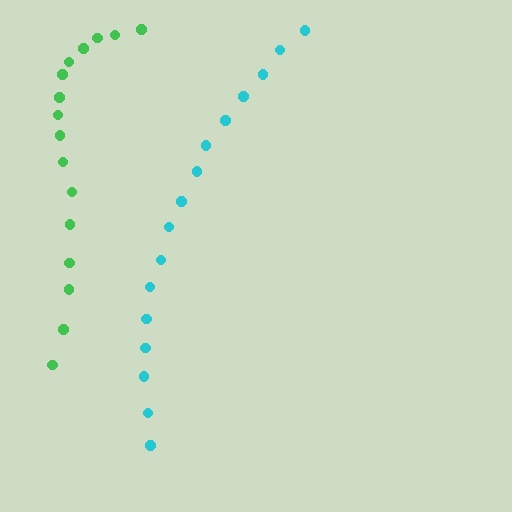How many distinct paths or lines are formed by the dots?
There are 2 distinct paths.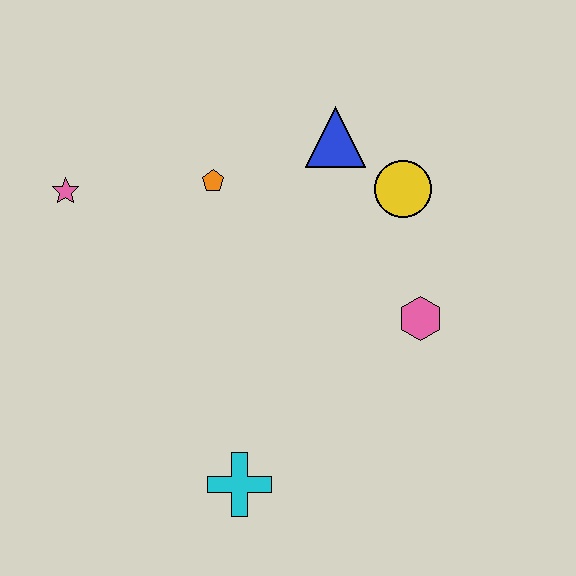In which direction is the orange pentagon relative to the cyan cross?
The orange pentagon is above the cyan cross.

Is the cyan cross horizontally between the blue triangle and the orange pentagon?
Yes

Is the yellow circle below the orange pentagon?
Yes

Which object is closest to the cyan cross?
The pink hexagon is closest to the cyan cross.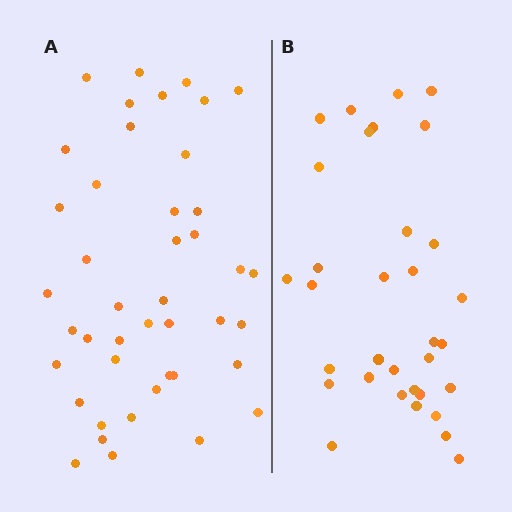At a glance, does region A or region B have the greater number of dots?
Region A (the left region) has more dots.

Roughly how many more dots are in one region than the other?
Region A has roughly 10 or so more dots than region B.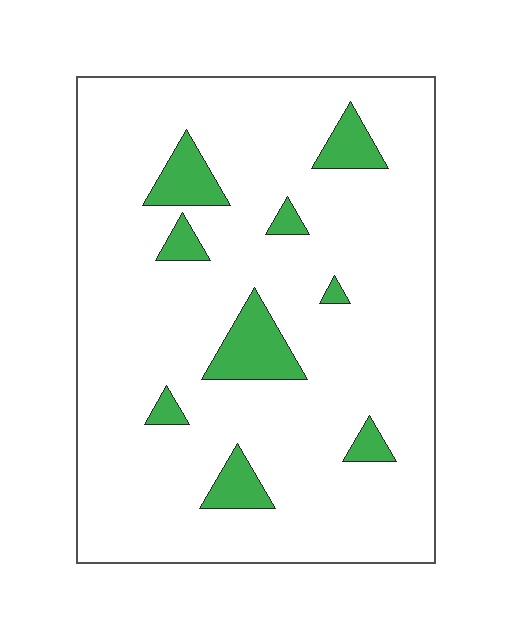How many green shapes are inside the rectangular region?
9.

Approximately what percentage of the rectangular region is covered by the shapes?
Approximately 10%.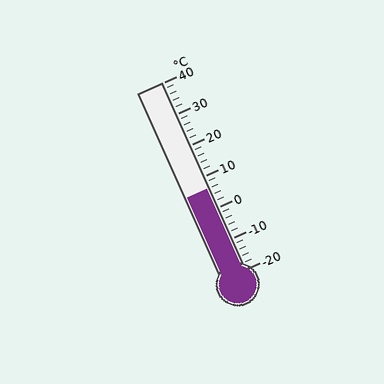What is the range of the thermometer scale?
The thermometer scale ranges from -20°C to 40°C.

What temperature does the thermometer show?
The thermometer shows approximately 6°C.